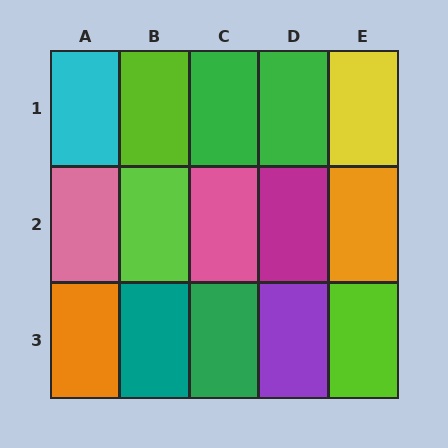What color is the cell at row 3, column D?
Purple.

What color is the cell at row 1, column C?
Green.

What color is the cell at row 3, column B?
Teal.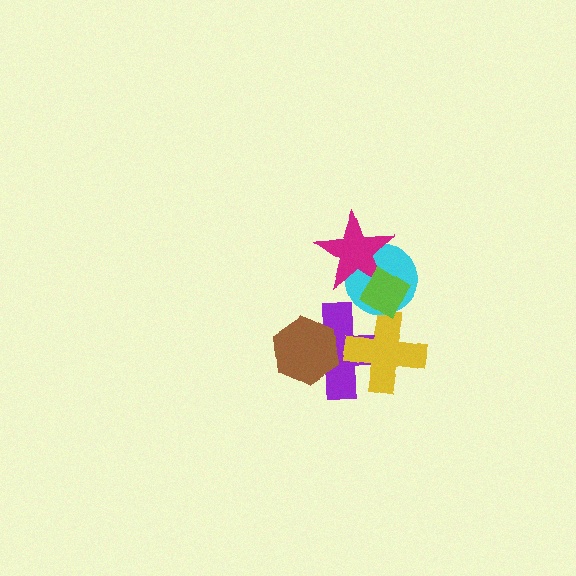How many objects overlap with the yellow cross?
2 objects overlap with the yellow cross.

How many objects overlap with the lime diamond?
3 objects overlap with the lime diamond.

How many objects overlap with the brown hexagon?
1 object overlaps with the brown hexagon.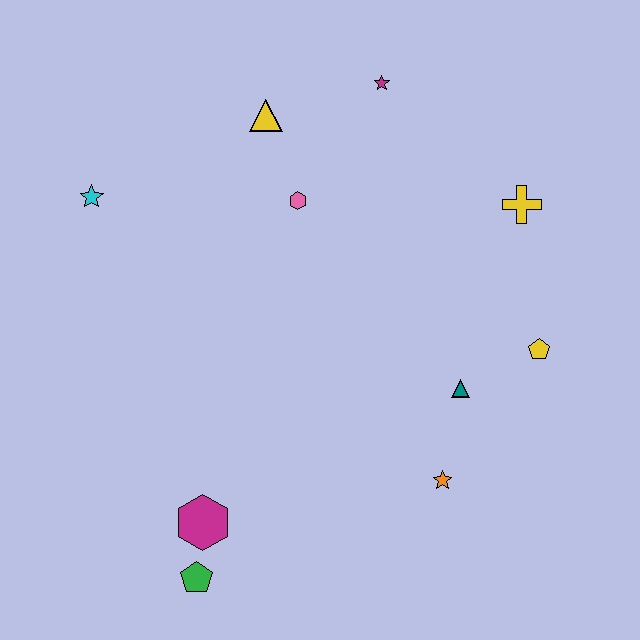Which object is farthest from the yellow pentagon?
The cyan star is farthest from the yellow pentagon.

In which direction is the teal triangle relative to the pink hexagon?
The teal triangle is below the pink hexagon.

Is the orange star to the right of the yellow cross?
No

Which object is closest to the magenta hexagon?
The green pentagon is closest to the magenta hexagon.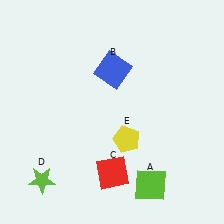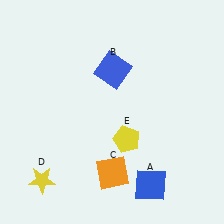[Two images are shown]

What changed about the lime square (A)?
In Image 1, A is lime. In Image 2, it changed to blue.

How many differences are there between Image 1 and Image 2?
There are 3 differences between the two images.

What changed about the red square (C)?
In Image 1, C is red. In Image 2, it changed to orange.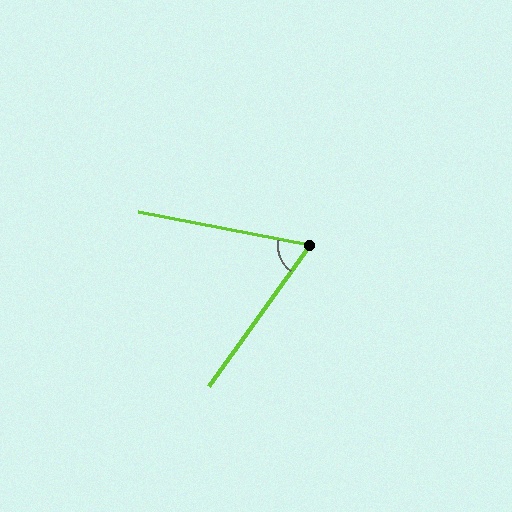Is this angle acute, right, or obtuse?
It is acute.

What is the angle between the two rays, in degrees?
Approximately 65 degrees.